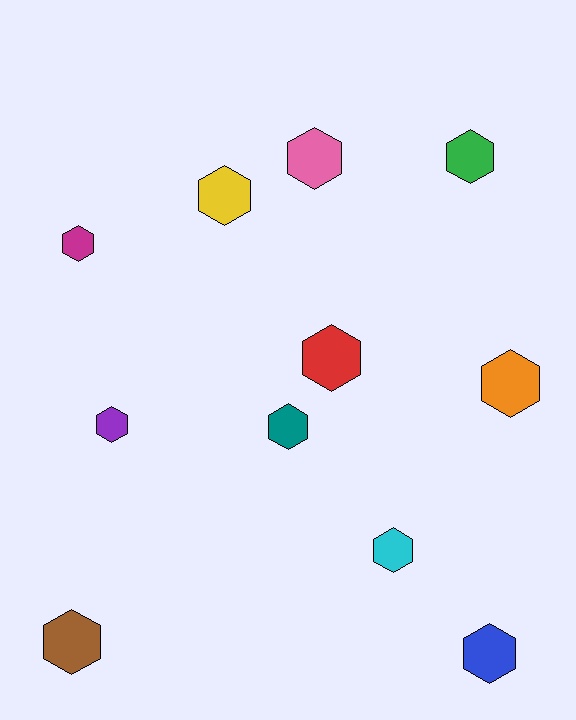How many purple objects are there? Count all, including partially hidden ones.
There is 1 purple object.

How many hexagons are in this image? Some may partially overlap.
There are 11 hexagons.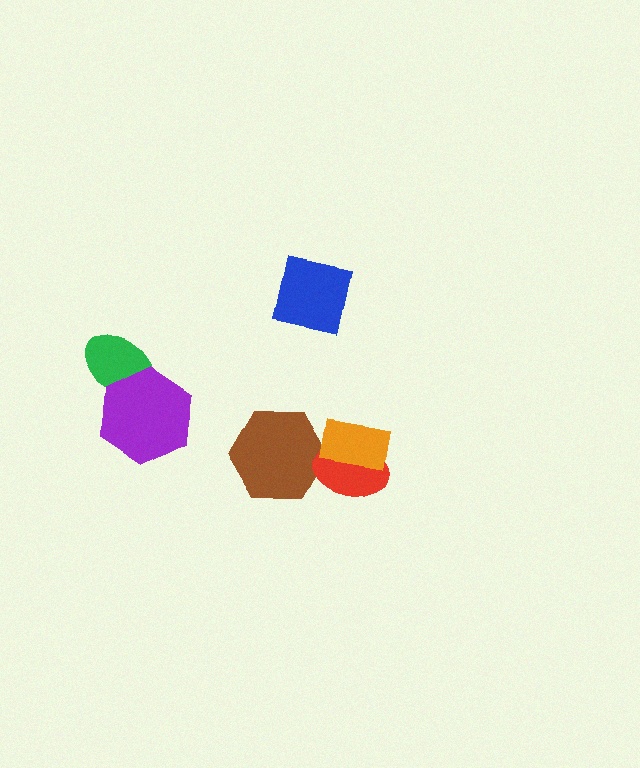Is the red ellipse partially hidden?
Yes, it is partially covered by another shape.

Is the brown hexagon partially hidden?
Yes, it is partially covered by another shape.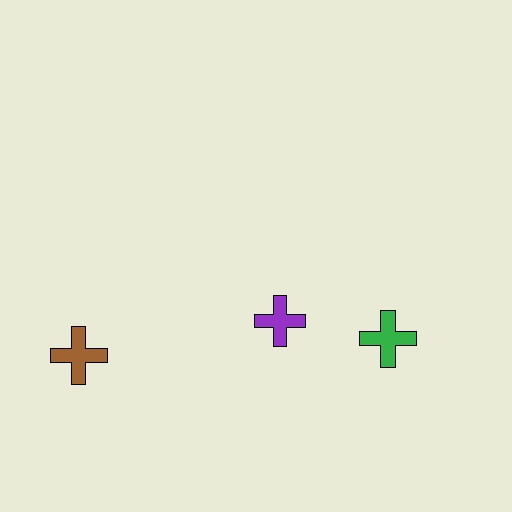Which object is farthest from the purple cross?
The brown cross is farthest from the purple cross.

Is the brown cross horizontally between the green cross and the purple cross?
No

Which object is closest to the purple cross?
The green cross is closest to the purple cross.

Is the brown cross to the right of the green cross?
No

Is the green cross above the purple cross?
No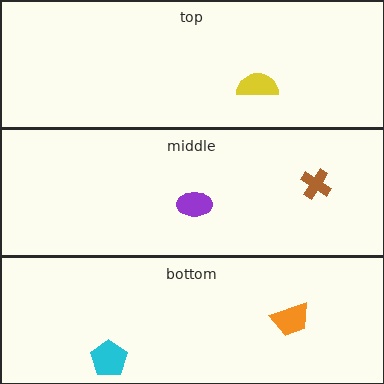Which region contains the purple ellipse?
The middle region.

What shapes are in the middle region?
The purple ellipse, the brown cross.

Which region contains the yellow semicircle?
The top region.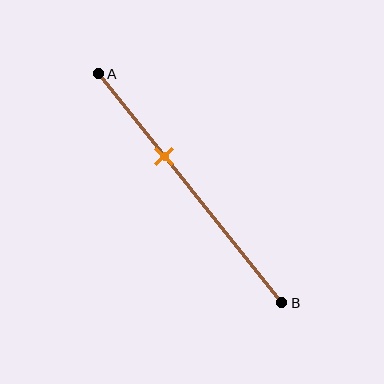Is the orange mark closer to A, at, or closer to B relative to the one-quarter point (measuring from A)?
The orange mark is closer to point B than the one-quarter point of segment AB.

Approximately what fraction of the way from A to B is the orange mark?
The orange mark is approximately 35% of the way from A to B.